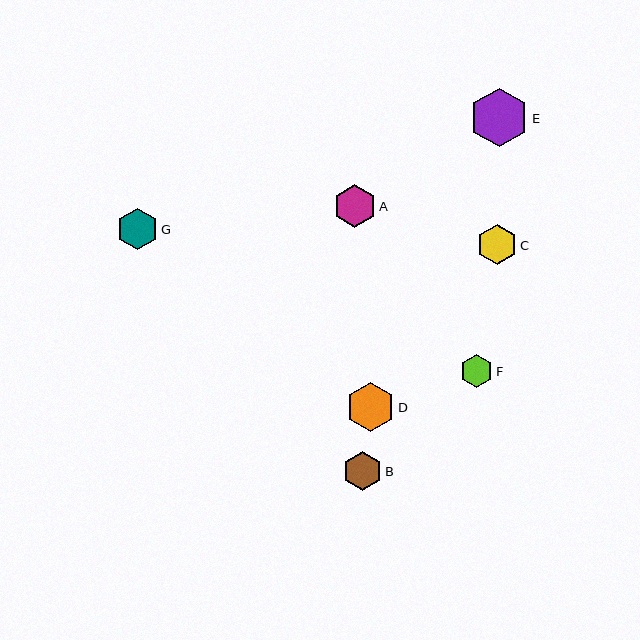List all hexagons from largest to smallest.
From largest to smallest: E, D, A, G, C, B, F.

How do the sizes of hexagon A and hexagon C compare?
Hexagon A and hexagon C are approximately the same size.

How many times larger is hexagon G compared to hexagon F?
Hexagon G is approximately 1.3 times the size of hexagon F.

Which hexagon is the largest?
Hexagon E is the largest with a size of approximately 59 pixels.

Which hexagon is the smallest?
Hexagon F is the smallest with a size of approximately 32 pixels.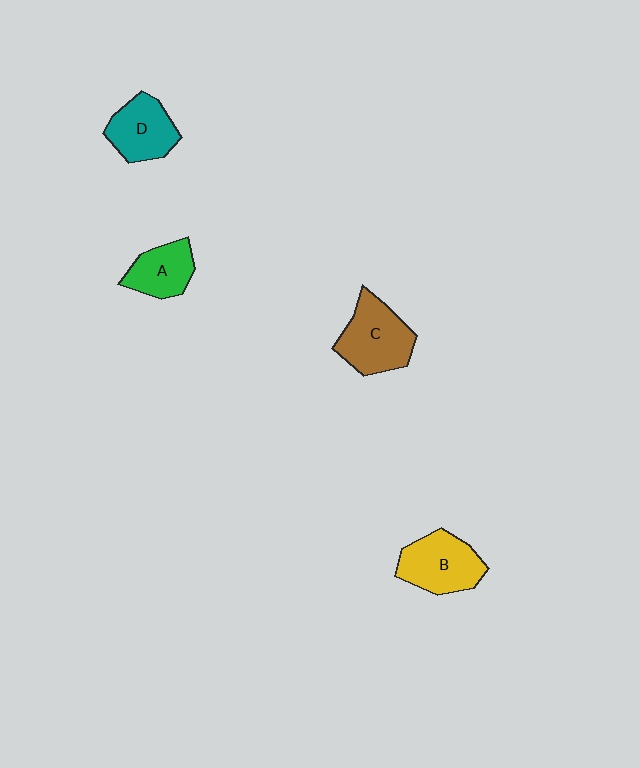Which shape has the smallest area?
Shape A (green).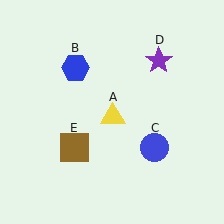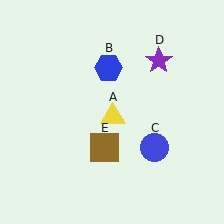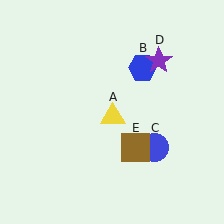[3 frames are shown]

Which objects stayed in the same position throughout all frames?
Yellow triangle (object A) and blue circle (object C) and purple star (object D) remained stationary.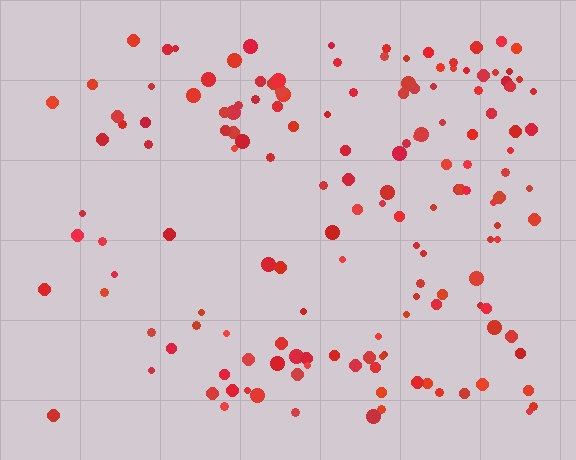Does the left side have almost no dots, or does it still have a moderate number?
Still a moderate number, just noticeably fewer than the right.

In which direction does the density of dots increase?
From left to right, with the right side densest.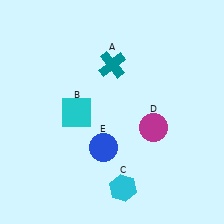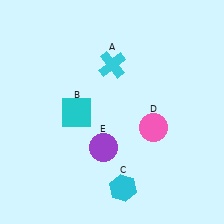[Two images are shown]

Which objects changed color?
A changed from teal to cyan. D changed from magenta to pink. E changed from blue to purple.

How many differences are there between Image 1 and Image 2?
There are 3 differences between the two images.